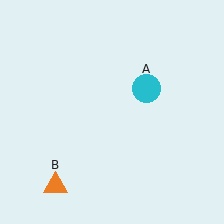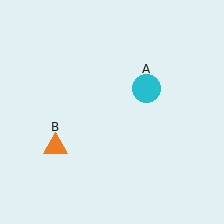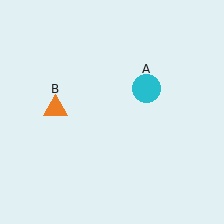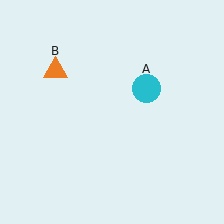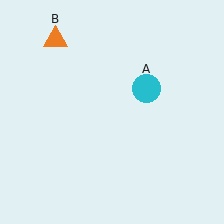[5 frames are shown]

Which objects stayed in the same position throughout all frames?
Cyan circle (object A) remained stationary.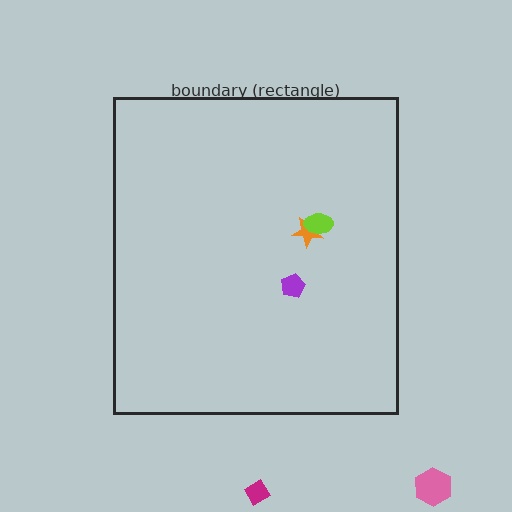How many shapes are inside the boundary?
3 inside, 2 outside.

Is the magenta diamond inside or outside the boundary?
Outside.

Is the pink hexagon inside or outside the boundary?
Outside.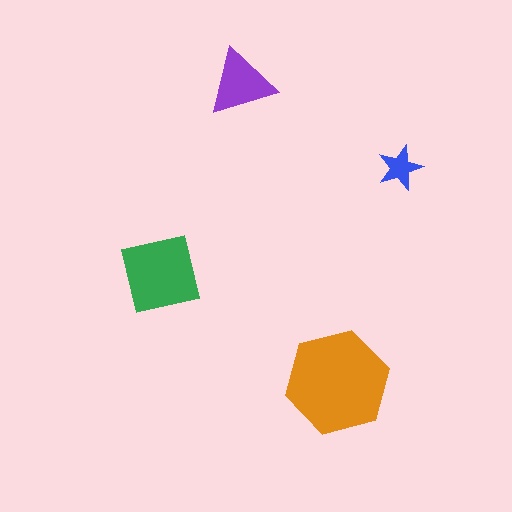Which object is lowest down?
The orange hexagon is bottommost.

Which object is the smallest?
The blue star.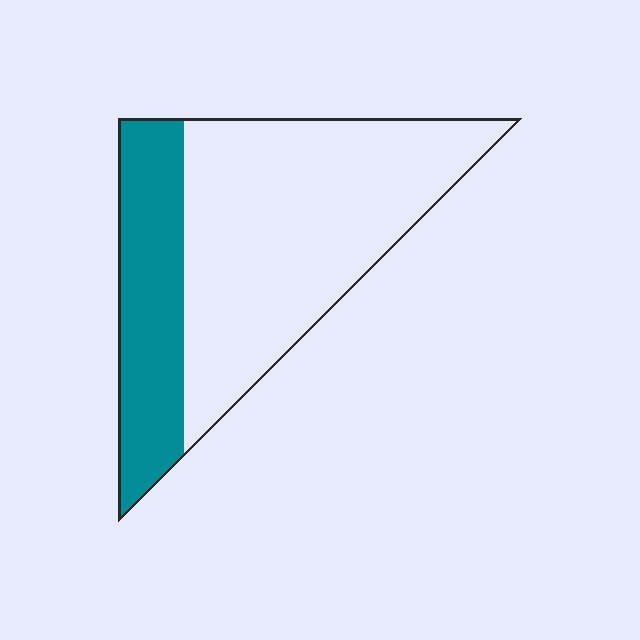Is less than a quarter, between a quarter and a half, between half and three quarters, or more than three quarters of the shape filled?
Between a quarter and a half.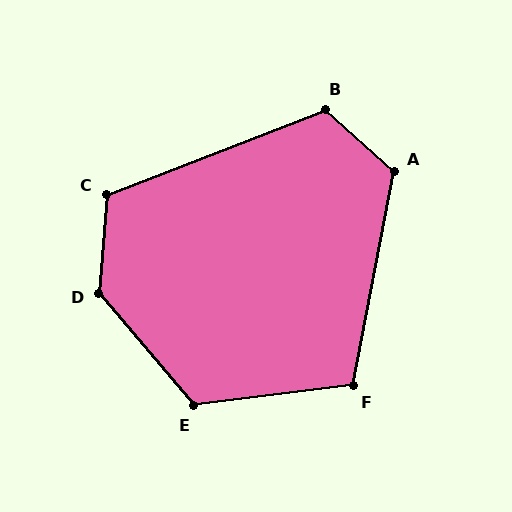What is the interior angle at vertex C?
Approximately 116 degrees (obtuse).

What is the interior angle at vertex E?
Approximately 123 degrees (obtuse).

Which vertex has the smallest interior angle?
F, at approximately 108 degrees.